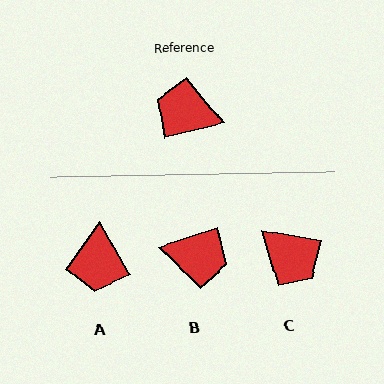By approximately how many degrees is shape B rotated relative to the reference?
Approximately 175 degrees clockwise.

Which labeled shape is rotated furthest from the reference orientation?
B, about 175 degrees away.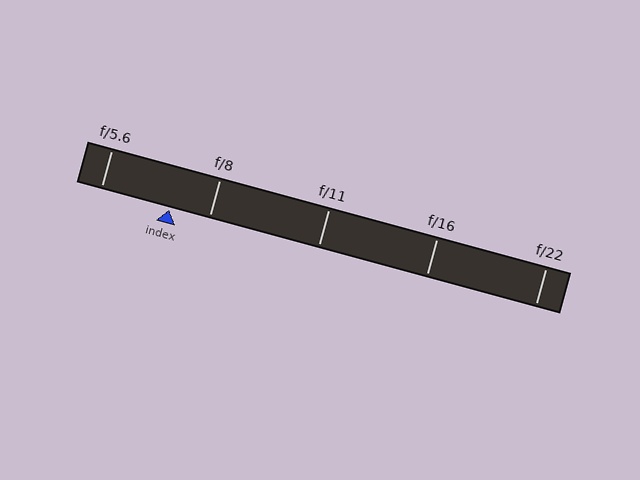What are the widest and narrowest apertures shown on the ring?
The widest aperture shown is f/5.6 and the narrowest is f/22.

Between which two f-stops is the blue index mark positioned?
The index mark is between f/5.6 and f/8.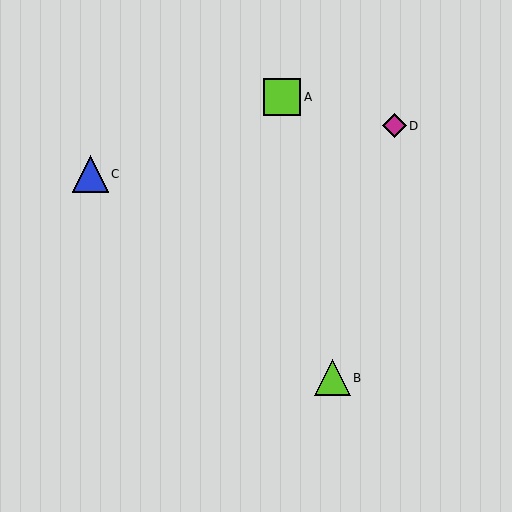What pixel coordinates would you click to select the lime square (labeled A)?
Click at (282, 97) to select the lime square A.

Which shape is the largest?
The lime square (labeled A) is the largest.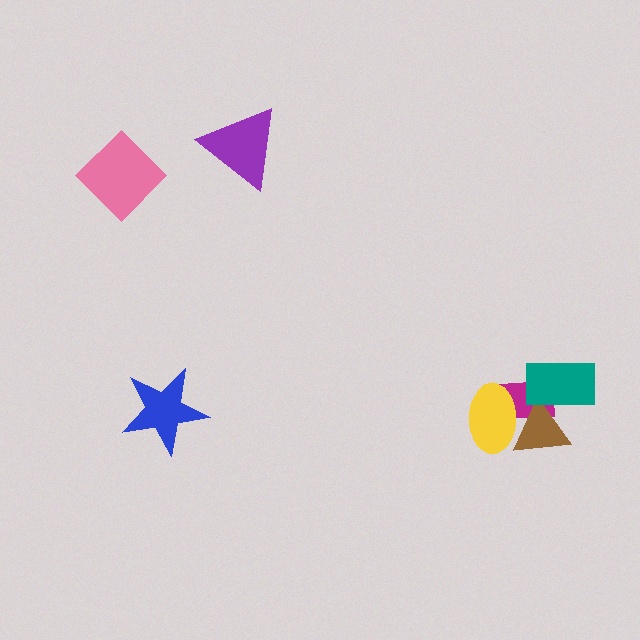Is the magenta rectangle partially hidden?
Yes, it is partially covered by another shape.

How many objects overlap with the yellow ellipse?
2 objects overlap with the yellow ellipse.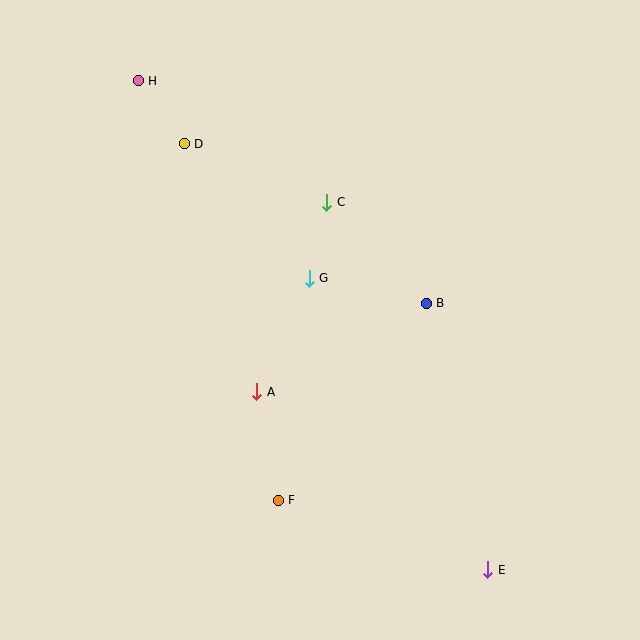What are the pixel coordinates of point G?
Point G is at (309, 278).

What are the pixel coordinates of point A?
Point A is at (257, 392).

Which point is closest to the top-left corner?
Point H is closest to the top-left corner.